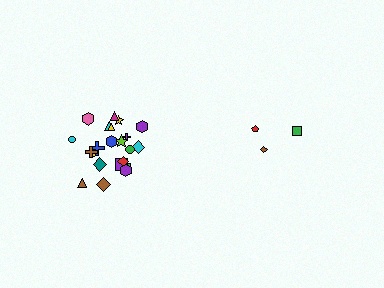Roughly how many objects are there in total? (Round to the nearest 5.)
Roughly 25 objects in total.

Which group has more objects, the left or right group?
The left group.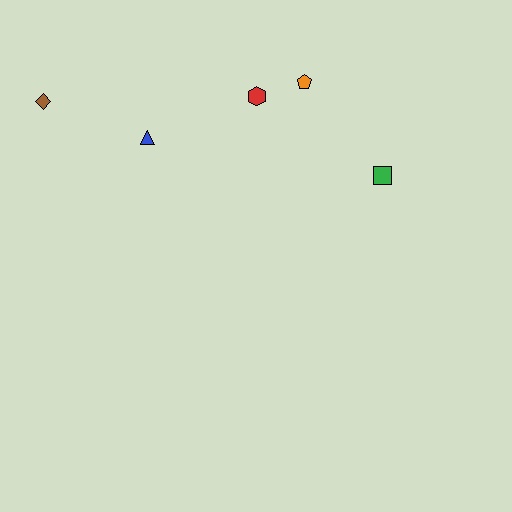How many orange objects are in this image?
There is 1 orange object.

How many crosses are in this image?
There are no crosses.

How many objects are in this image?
There are 5 objects.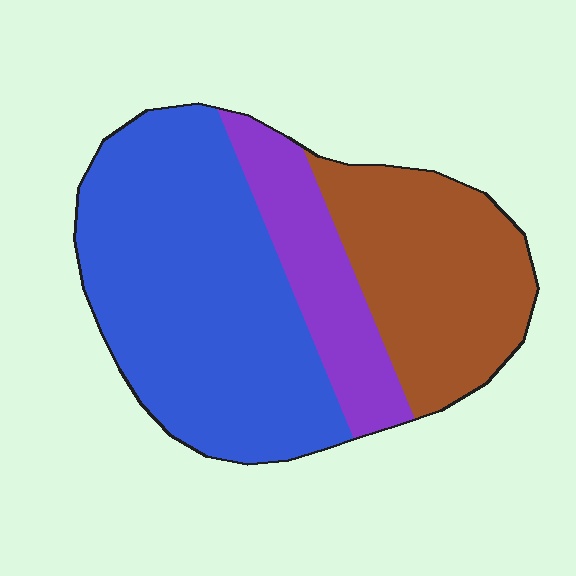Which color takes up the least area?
Purple, at roughly 20%.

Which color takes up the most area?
Blue, at roughly 50%.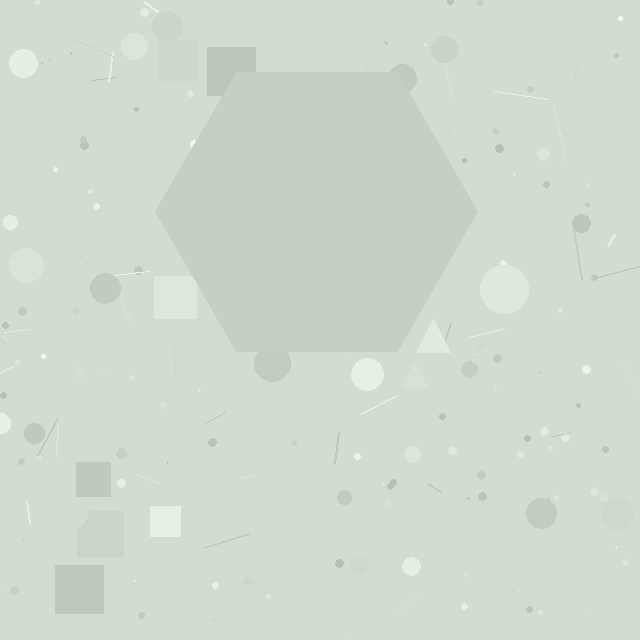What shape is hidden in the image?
A hexagon is hidden in the image.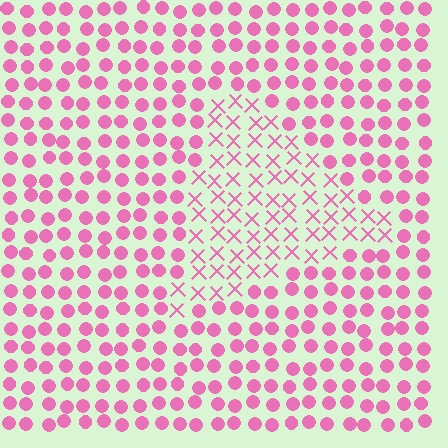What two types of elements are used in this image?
The image uses X marks inside the triangle region and circles outside it.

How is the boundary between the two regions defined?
The boundary is defined by a change in element shape: X marks inside vs. circles outside. All elements share the same color and spacing.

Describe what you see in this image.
The image is filled with small pink elements arranged in a uniform grid. A triangle-shaped region contains X marks, while the surrounding area contains circles. The boundary is defined purely by the change in element shape.